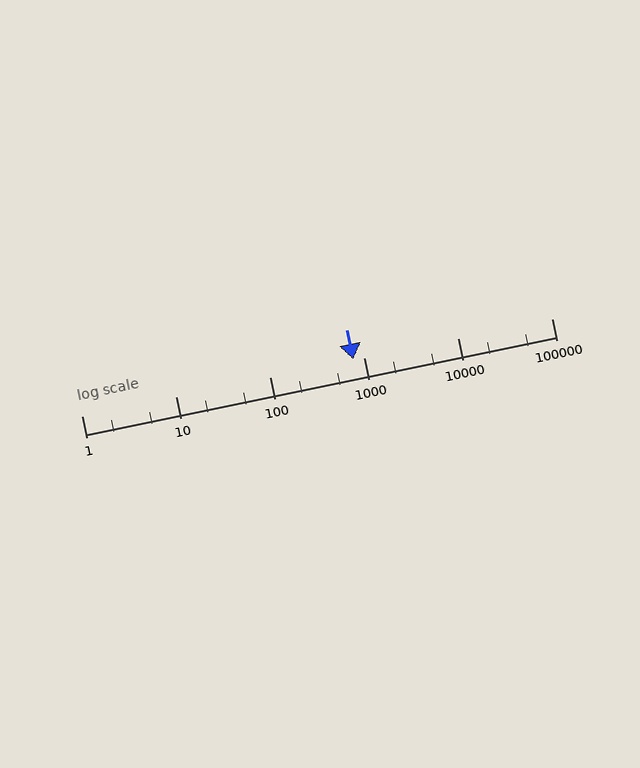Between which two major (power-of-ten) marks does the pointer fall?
The pointer is between 100 and 1000.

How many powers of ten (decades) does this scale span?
The scale spans 5 decades, from 1 to 100000.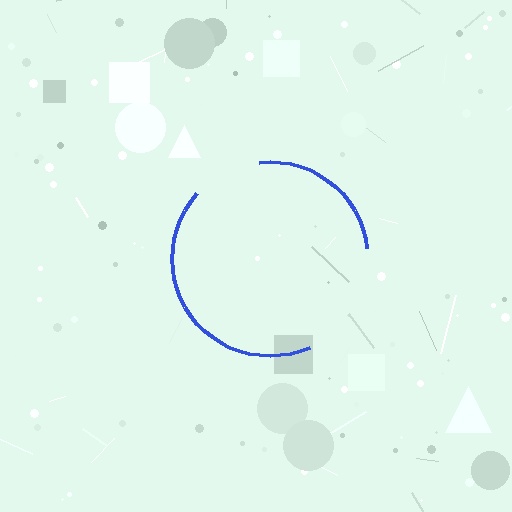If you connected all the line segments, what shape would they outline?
They would outline a circle.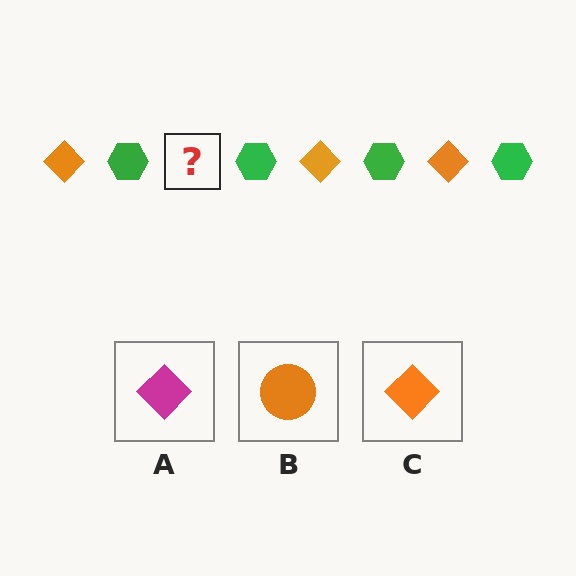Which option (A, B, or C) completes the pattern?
C.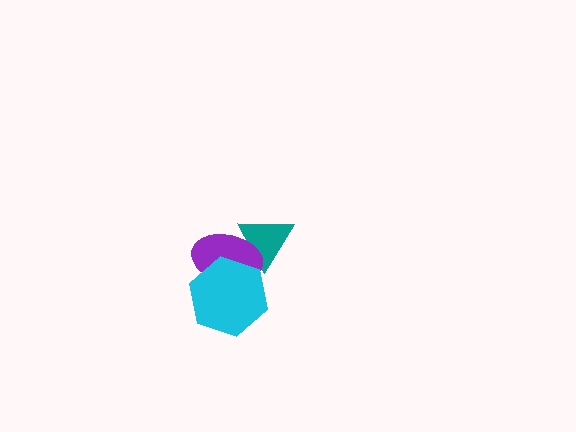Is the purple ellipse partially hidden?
Yes, it is partially covered by another shape.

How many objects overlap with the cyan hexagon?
1 object overlaps with the cyan hexagon.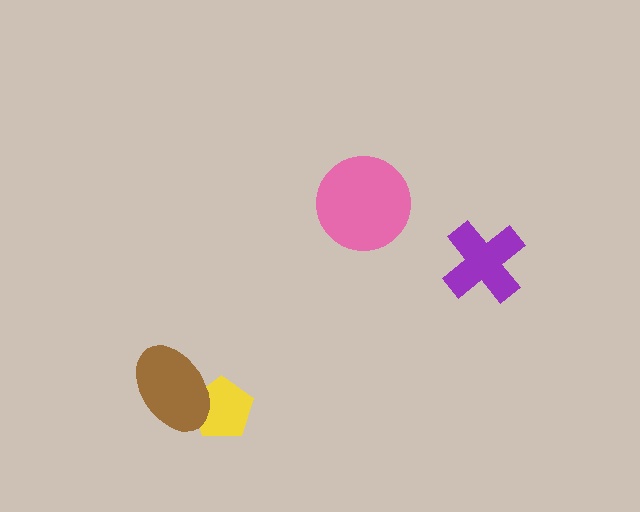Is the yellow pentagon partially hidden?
Yes, it is partially covered by another shape.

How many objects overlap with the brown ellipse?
1 object overlaps with the brown ellipse.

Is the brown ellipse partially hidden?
No, no other shape covers it.